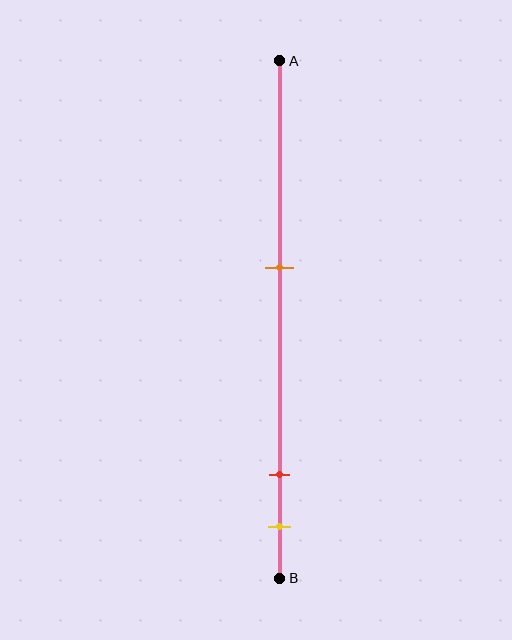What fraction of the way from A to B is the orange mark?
The orange mark is approximately 40% (0.4) of the way from A to B.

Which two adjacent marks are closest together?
The red and yellow marks are the closest adjacent pair.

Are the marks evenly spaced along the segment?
No, the marks are not evenly spaced.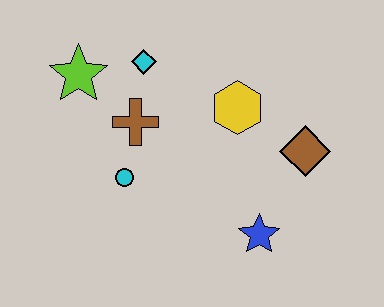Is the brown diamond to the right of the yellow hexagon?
Yes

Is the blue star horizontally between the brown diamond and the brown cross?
Yes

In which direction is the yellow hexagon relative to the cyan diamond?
The yellow hexagon is to the right of the cyan diamond.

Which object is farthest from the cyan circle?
The brown diamond is farthest from the cyan circle.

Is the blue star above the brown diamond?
No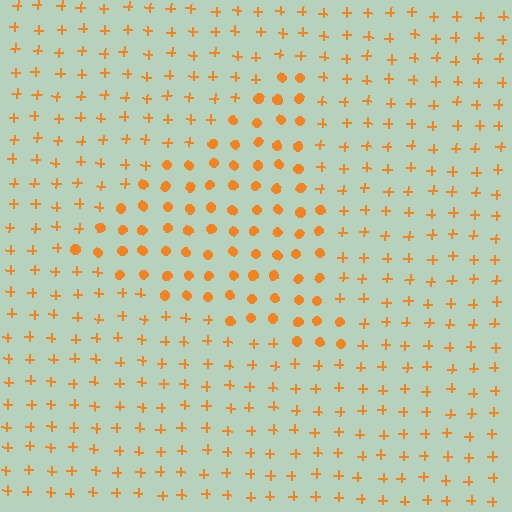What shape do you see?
I see a triangle.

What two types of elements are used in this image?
The image uses circles inside the triangle region and plus signs outside it.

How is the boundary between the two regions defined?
The boundary is defined by a change in element shape: circles inside vs. plus signs outside. All elements share the same color and spacing.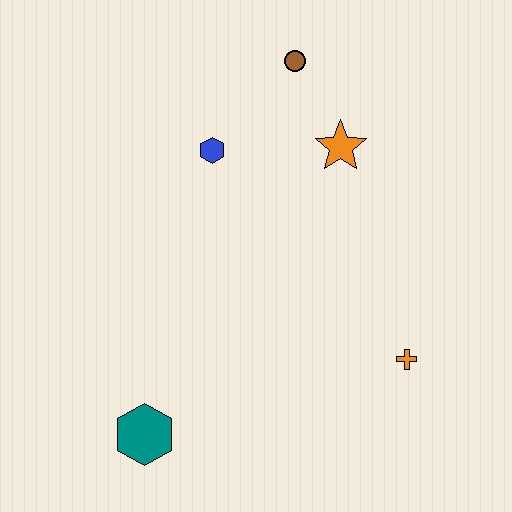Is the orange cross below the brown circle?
Yes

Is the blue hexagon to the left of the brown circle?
Yes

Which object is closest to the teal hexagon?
The orange cross is closest to the teal hexagon.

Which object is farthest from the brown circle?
The teal hexagon is farthest from the brown circle.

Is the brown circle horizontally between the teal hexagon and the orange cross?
Yes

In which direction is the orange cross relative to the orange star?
The orange cross is below the orange star.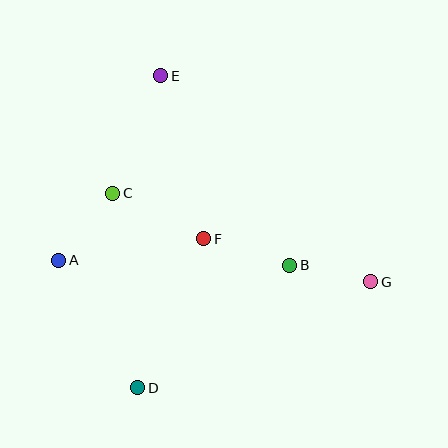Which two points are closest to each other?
Points B and G are closest to each other.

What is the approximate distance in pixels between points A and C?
The distance between A and C is approximately 87 pixels.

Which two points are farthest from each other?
Points A and G are farthest from each other.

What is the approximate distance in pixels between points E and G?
The distance between E and G is approximately 295 pixels.